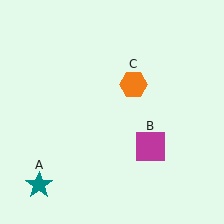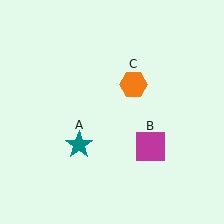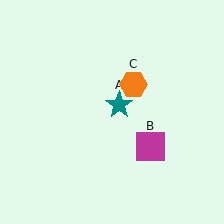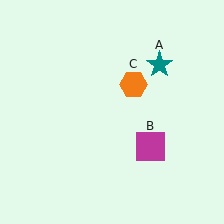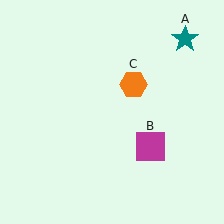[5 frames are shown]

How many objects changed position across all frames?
1 object changed position: teal star (object A).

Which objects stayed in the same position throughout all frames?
Magenta square (object B) and orange hexagon (object C) remained stationary.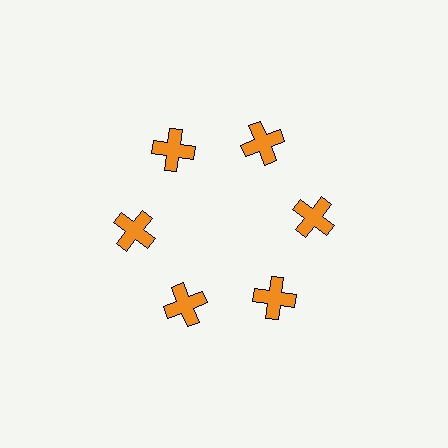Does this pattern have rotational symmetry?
Yes, this pattern has 6-fold rotational symmetry. It looks the same after rotating 60 degrees around the center.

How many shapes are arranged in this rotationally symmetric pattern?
There are 6 shapes, arranged in 6 groups of 1.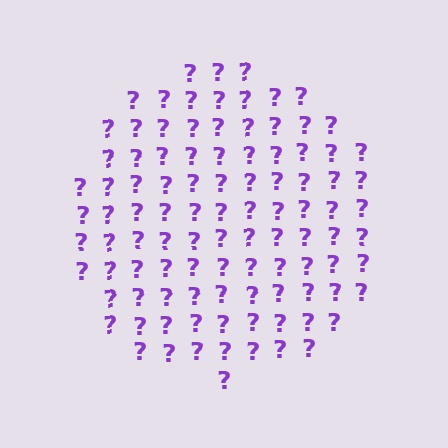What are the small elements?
The small elements are question marks.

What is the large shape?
The large shape is a circle.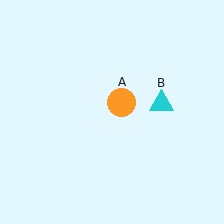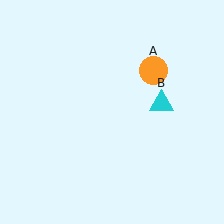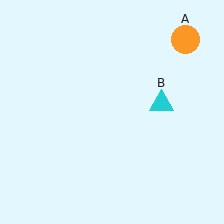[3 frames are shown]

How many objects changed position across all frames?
1 object changed position: orange circle (object A).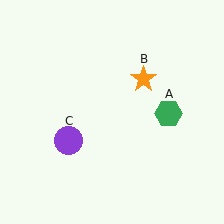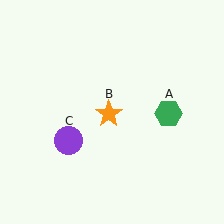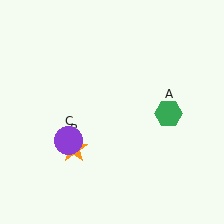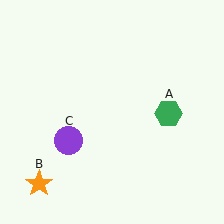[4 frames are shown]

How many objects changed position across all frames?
1 object changed position: orange star (object B).